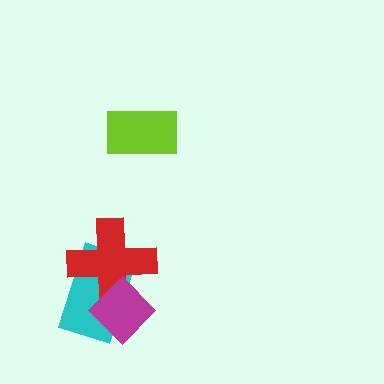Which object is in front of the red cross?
The magenta diamond is in front of the red cross.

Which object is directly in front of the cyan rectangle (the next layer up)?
The red cross is directly in front of the cyan rectangle.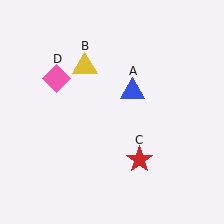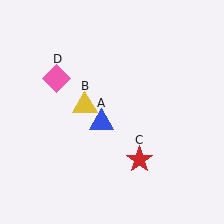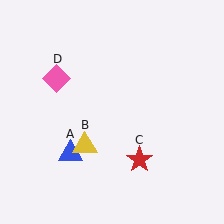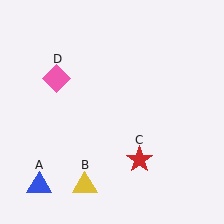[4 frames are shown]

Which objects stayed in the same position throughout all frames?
Red star (object C) and pink diamond (object D) remained stationary.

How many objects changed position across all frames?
2 objects changed position: blue triangle (object A), yellow triangle (object B).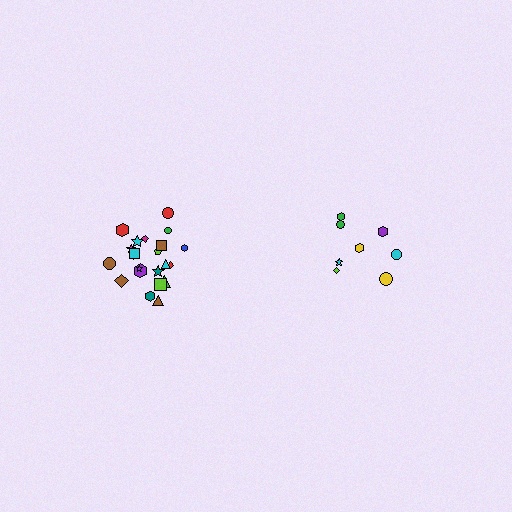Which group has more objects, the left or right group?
The left group.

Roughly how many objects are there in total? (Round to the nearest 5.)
Roughly 30 objects in total.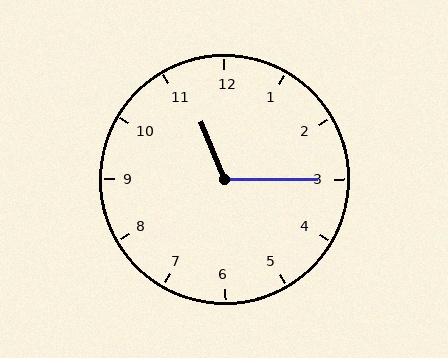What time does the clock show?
11:15.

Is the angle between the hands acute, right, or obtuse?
It is obtuse.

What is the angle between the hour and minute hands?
Approximately 112 degrees.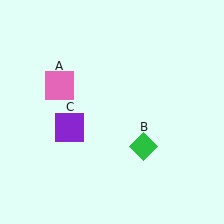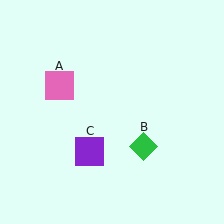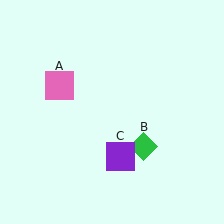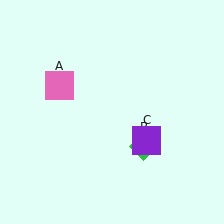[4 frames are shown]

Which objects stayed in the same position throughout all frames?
Pink square (object A) and green diamond (object B) remained stationary.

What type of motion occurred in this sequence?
The purple square (object C) rotated counterclockwise around the center of the scene.